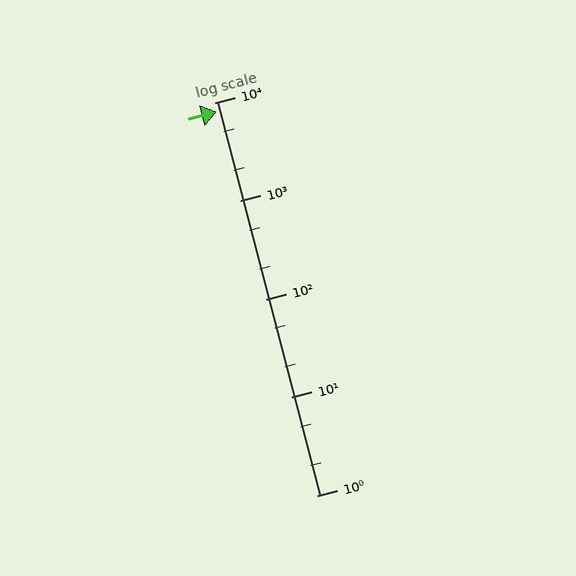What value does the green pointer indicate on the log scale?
The pointer indicates approximately 8100.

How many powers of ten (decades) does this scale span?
The scale spans 4 decades, from 1 to 10000.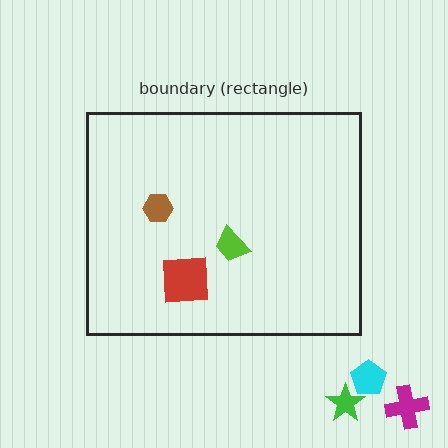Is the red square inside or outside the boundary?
Inside.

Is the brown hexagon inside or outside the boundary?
Inside.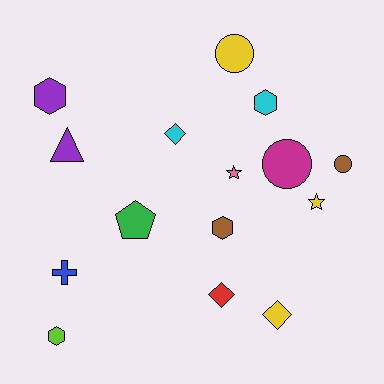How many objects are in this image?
There are 15 objects.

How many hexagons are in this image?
There are 4 hexagons.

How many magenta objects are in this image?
There is 1 magenta object.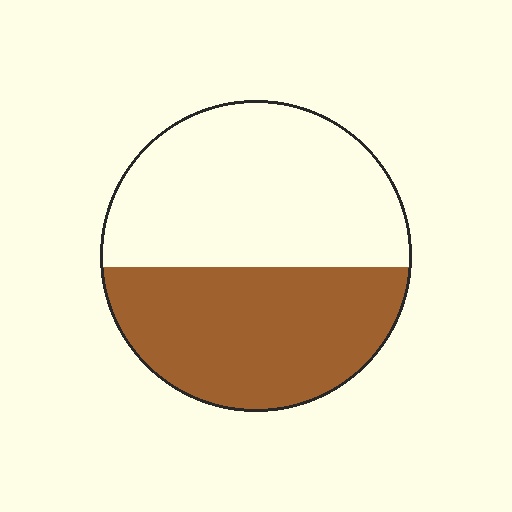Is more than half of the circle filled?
No.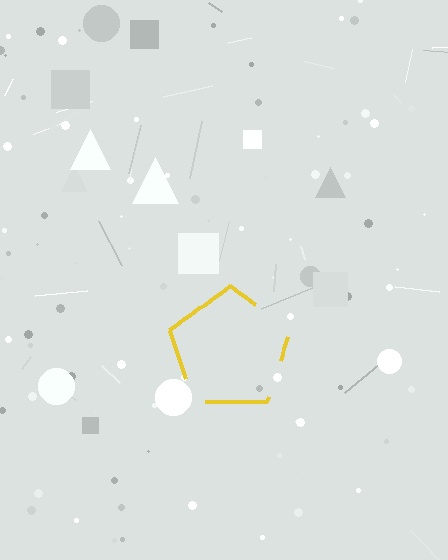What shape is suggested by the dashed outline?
The dashed outline suggests a pentagon.